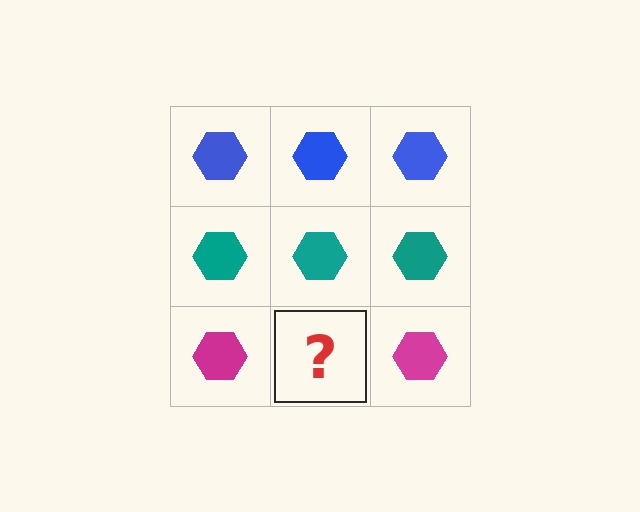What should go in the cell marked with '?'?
The missing cell should contain a magenta hexagon.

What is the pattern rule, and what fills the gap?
The rule is that each row has a consistent color. The gap should be filled with a magenta hexagon.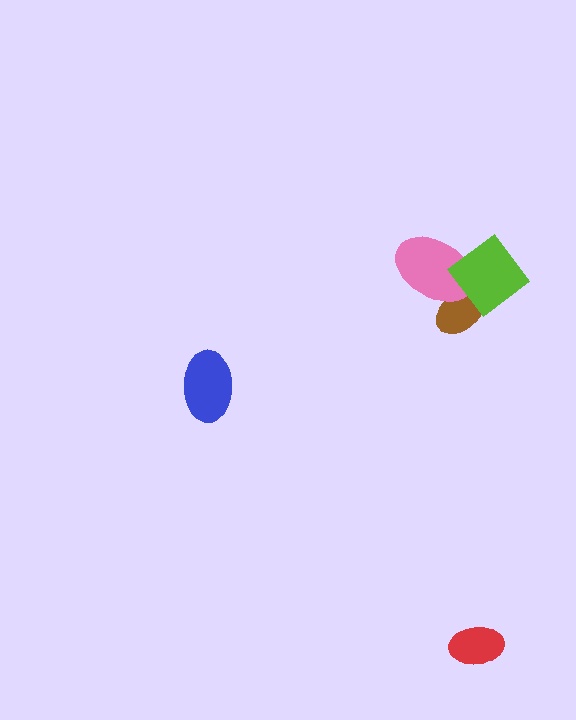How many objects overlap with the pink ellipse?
2 objects overlap with the pink ellipse.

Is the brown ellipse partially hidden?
Yes, it is partially covered by another shape.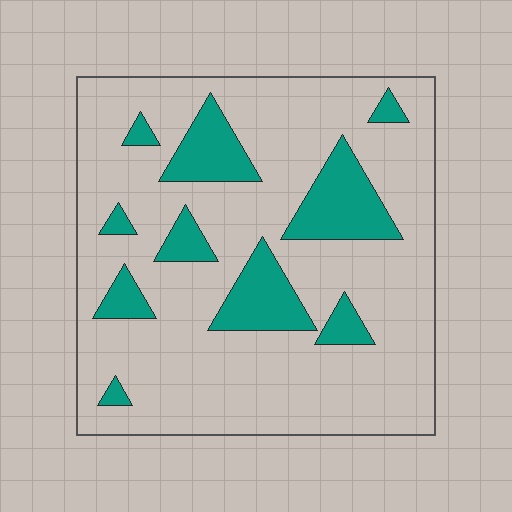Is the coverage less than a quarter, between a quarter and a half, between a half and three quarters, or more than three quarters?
Less than a quarter.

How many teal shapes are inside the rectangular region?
10.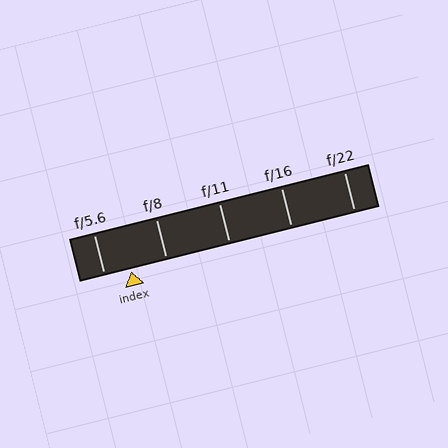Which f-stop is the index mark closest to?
The index mark is closest to f/5.6.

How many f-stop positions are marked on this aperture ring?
There are 5 f-stop positions marked.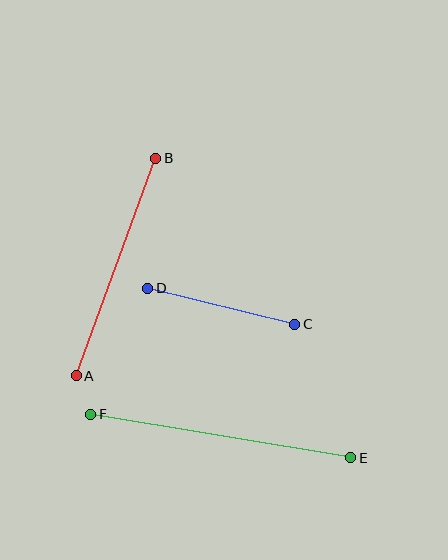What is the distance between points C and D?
The distance is approximately 151 pixels.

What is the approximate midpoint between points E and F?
The midpoint is at approximately (221, 436) pixels.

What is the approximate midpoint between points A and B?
The midpoint is at approximately (116, 267) pixels.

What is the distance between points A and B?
The distance is approximately 231 pixels.